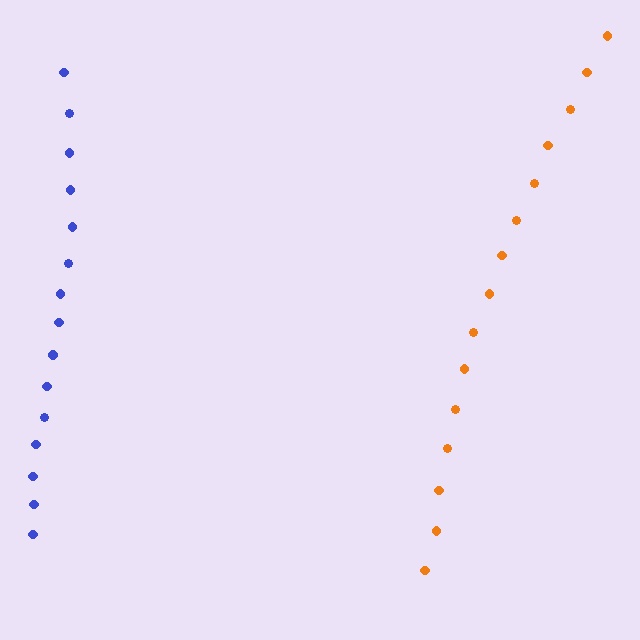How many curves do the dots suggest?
There are 2 distinct paths.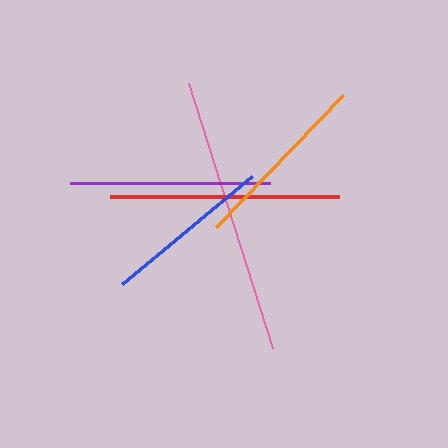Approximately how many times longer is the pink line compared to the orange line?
The pink line is approximately 1.5 times the length of the orange line.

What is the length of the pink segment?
The pink segment is approximately 278 pixels long.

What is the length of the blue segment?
The blue segment is approximately 169 pixels long.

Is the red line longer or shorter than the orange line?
The red line is longer than the orange line.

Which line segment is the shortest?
The blue line is the shortest at approximately 169 pixels.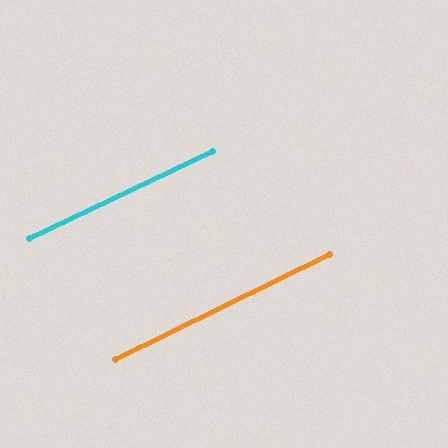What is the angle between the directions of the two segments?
Approximately 1 degree.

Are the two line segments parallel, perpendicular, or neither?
Parallel — their directions differ by only 0.6°.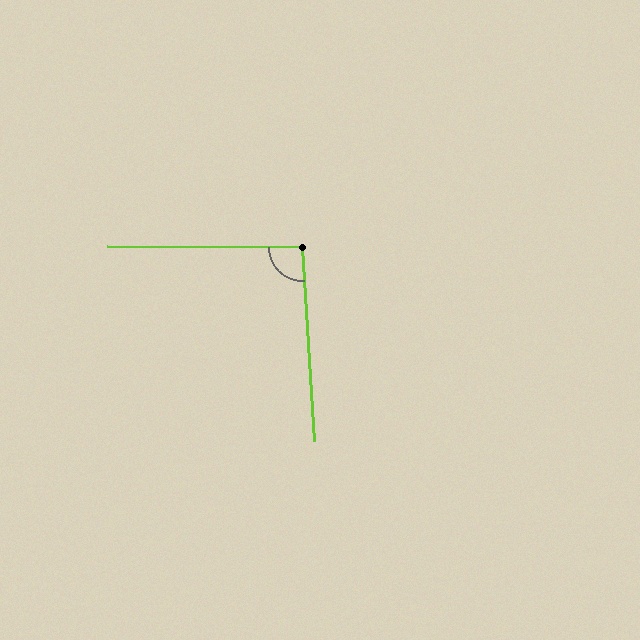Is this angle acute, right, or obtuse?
It is approximately a right angle.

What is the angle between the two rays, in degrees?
Approximately 94 degrees.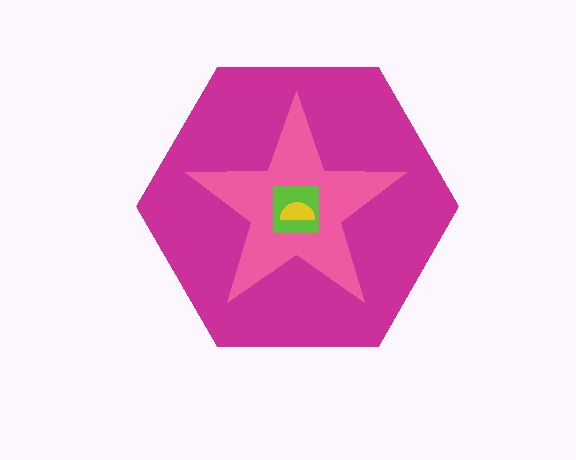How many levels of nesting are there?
4.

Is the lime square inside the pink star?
Yes.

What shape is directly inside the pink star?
The lime square.